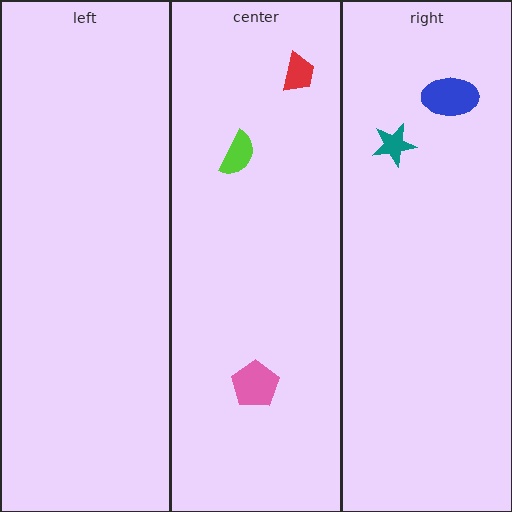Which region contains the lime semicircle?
The center region.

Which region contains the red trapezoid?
The center region.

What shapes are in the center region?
The lime semicircle, the red trapezoid, the pink pentagon.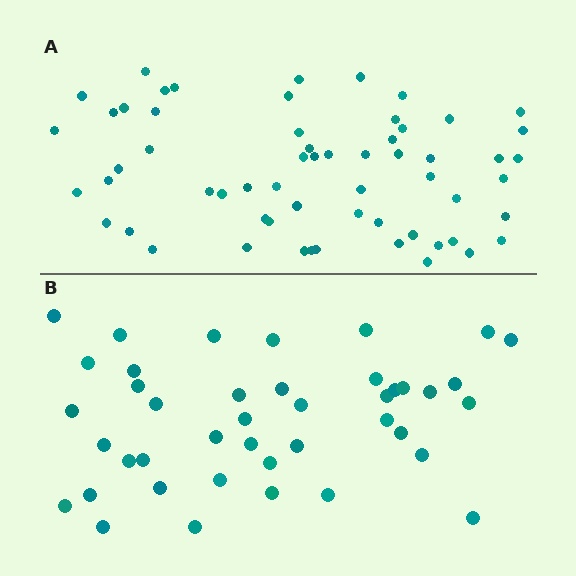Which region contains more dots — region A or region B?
Region A (the top region) has more dots.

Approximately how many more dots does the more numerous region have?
Region A has approximately 20 more dots than region B.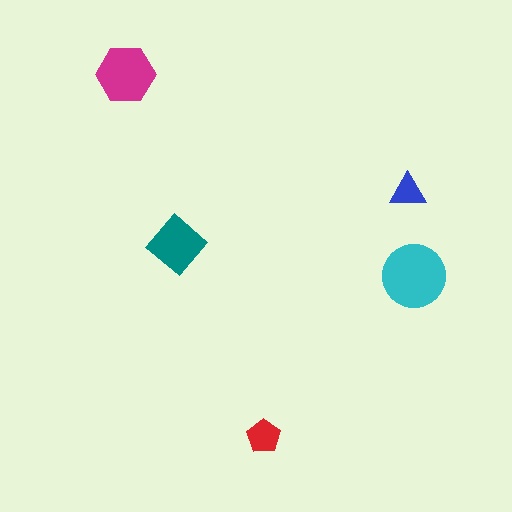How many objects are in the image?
There are 5 objects in the image.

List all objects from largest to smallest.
The cyan circle, the magenta hexagon, the teal diamond, the red pentagon, the blue triangle.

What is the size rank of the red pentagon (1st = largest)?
4th.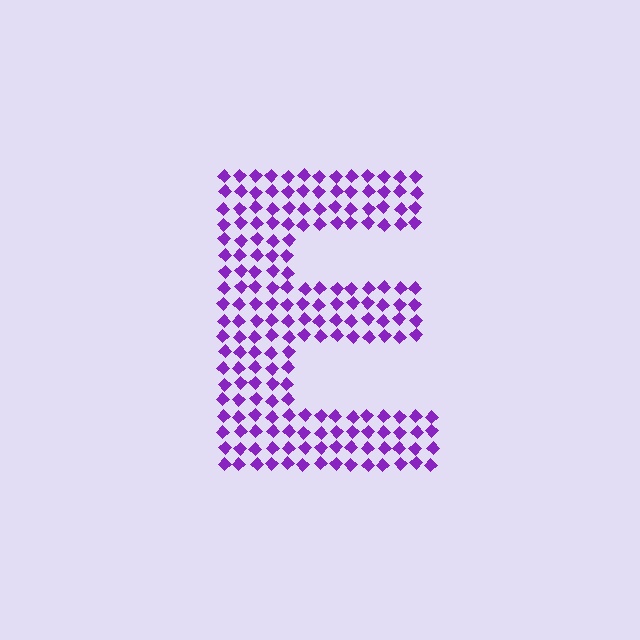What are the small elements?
The small elements are diamonds.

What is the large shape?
The large shape is the letter E.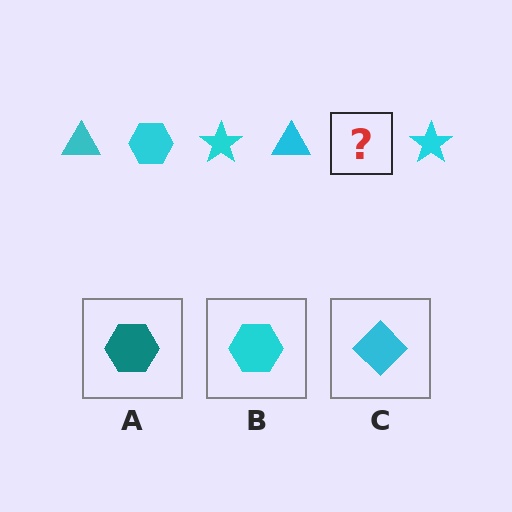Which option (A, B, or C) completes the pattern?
B.